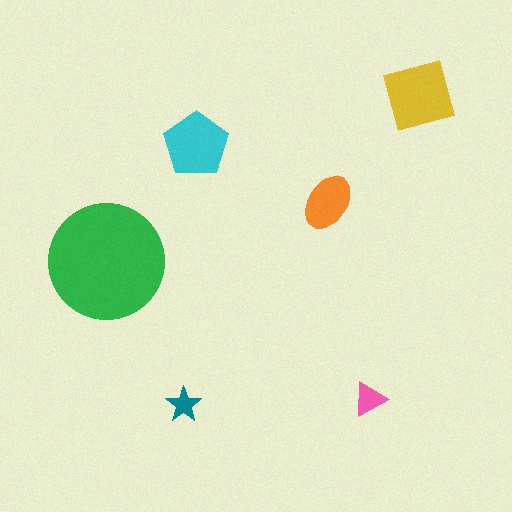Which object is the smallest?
The teal star.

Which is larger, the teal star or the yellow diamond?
The yellow diamond.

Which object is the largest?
The green circle.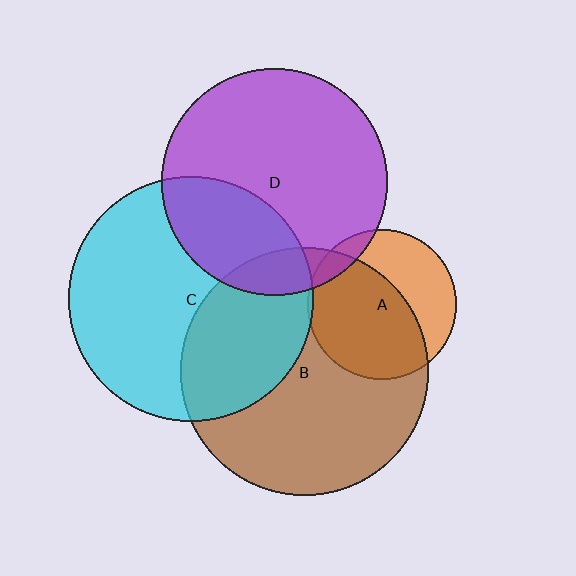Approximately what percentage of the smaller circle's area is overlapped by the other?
Approximately 60%.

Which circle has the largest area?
Circle B (brown).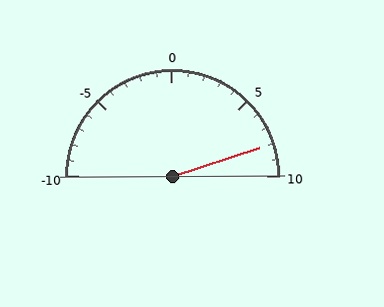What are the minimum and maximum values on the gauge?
The gauge ranges from -10 to 10.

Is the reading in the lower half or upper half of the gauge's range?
The reading is in the upper half of the range (-10 to 10).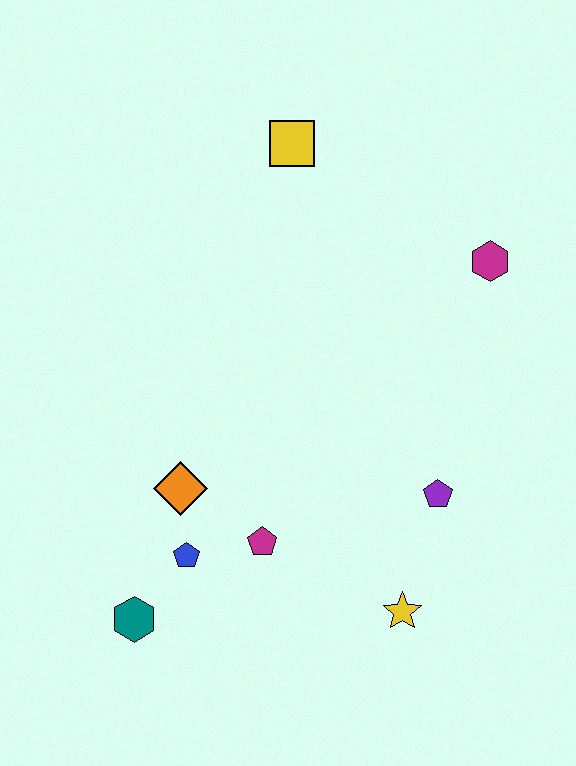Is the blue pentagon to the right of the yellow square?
No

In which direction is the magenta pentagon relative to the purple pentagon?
The magenta pentagon is to the left of the purple pentagon.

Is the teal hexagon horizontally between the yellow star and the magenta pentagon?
No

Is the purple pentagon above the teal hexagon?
Yes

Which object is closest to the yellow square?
The magenta hexagon is closest to the yellow square.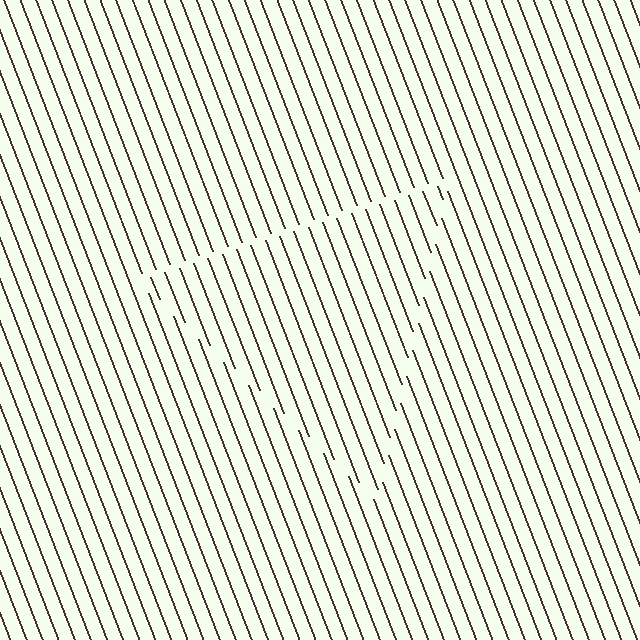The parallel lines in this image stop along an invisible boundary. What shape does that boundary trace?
An illusory triangle. The interior of the shape contains the same grating, shifted by half a period — the contour is defined by the phase discontinuity where line-ends from the inner and outer gratings abut.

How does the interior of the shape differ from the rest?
The interior of the shape contains the same grating, shifted by half a period — the contour is defined by the phase discontinuity where line-ends from the inner and outer gratings abut.